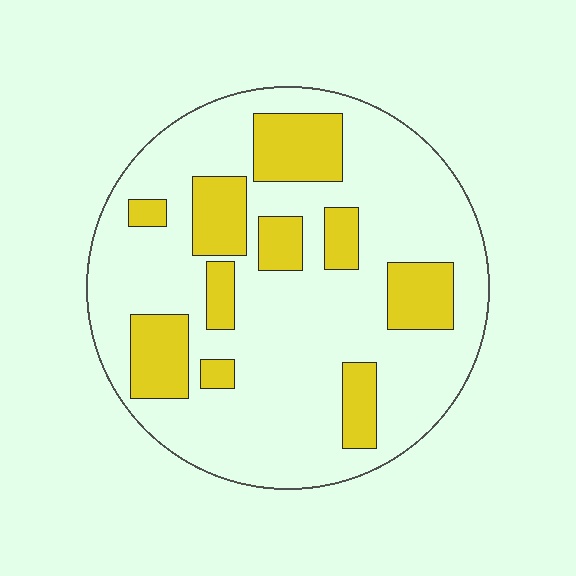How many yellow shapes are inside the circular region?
10.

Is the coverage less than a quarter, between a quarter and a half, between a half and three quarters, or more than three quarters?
Between a quarter and a half.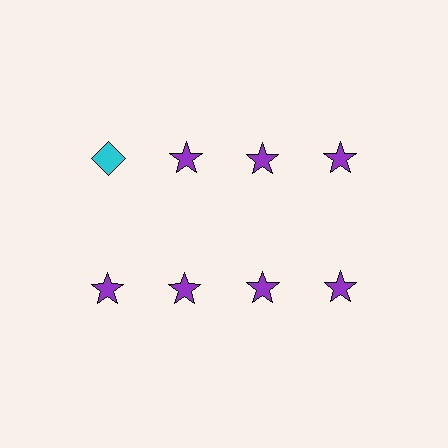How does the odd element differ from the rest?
It differs in both color (cyan instead of purple) and shape (diamond instead of star).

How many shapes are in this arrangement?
There are 8 shapes arranged in a grid pattern.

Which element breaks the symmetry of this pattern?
The cyan diamond in the top row, leftmost column breaks the symmetry. All other shapes are purple stars.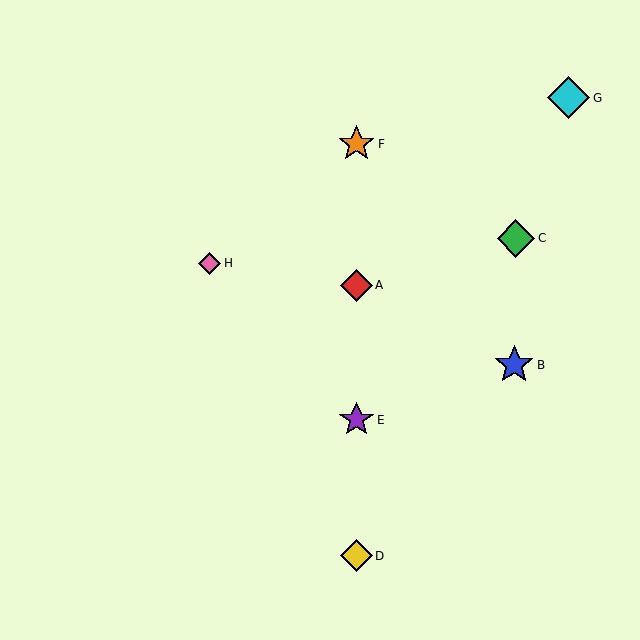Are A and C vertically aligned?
No, A is at x≈356 and C is at x≈516.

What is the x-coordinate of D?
Object D is at x≈356.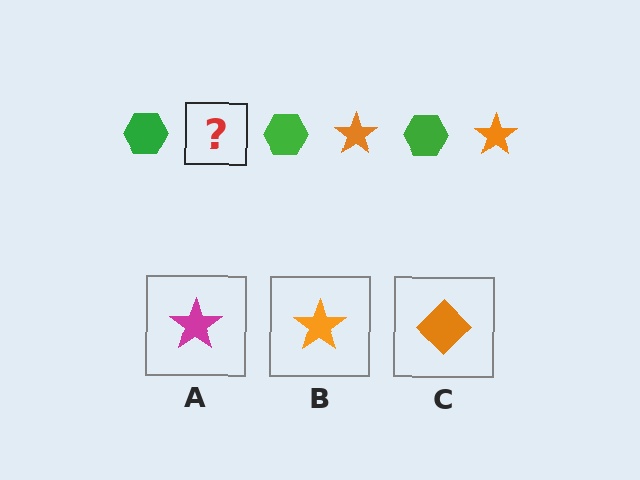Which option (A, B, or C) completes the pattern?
B.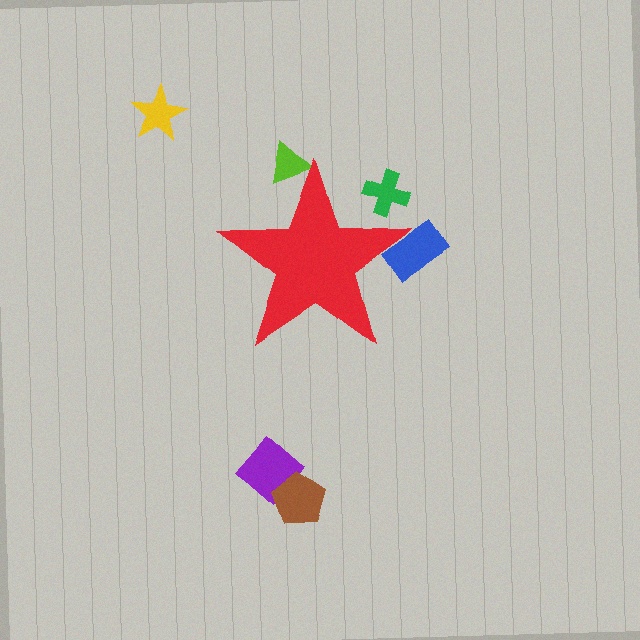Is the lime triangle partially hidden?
Yes, the lime triangle is partially hidden behind the red star.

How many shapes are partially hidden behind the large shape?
3 shapes are partially hidden.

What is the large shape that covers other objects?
A red star.